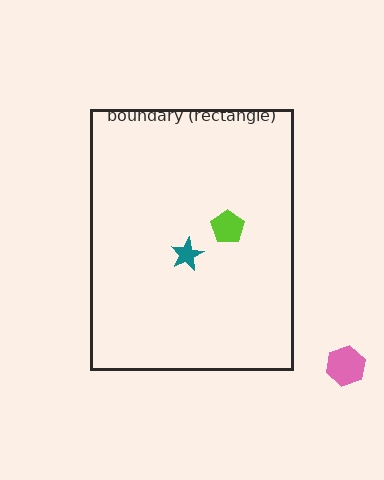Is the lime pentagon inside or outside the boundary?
Inside.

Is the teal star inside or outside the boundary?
Inside.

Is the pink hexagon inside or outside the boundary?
Outside.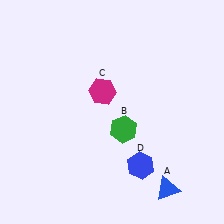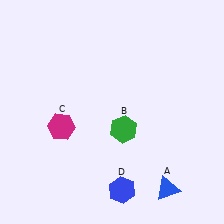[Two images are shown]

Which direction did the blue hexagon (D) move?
The blue hexagon (D) moved down.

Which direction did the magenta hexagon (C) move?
The magenta hexagon (C) moved left.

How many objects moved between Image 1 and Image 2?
2 objects moved between the two images.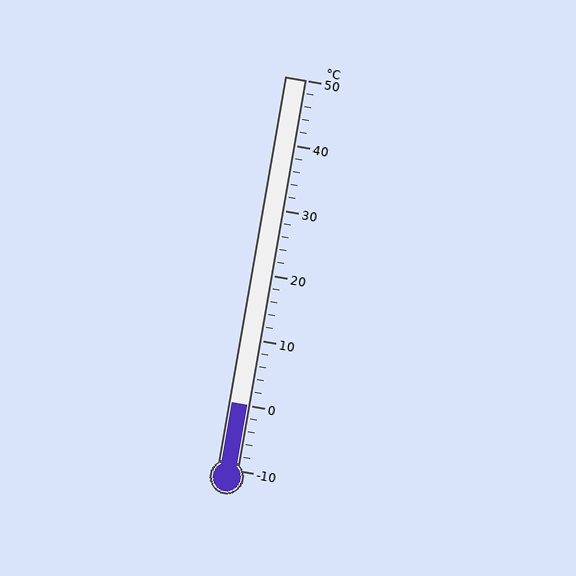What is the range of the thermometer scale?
The thermometer scale ranges from -10°C to 50°C.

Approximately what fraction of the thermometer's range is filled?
The thermometer is filled to approximately 15% of its range.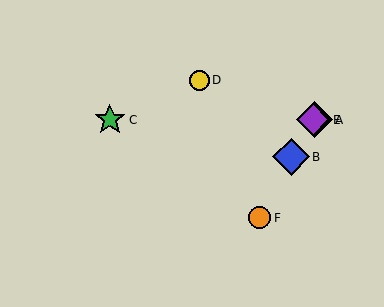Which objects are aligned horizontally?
Objects A, C, E are aligned horizontally.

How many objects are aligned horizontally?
3 objects (A, C, E) are aligned horizontally.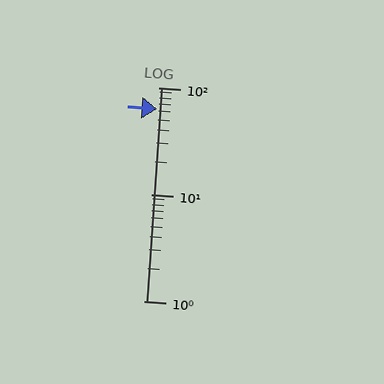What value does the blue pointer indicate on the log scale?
The pointer indicates approximately 63.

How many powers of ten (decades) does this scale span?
The scale spans 2 decades, from 1 to 100.